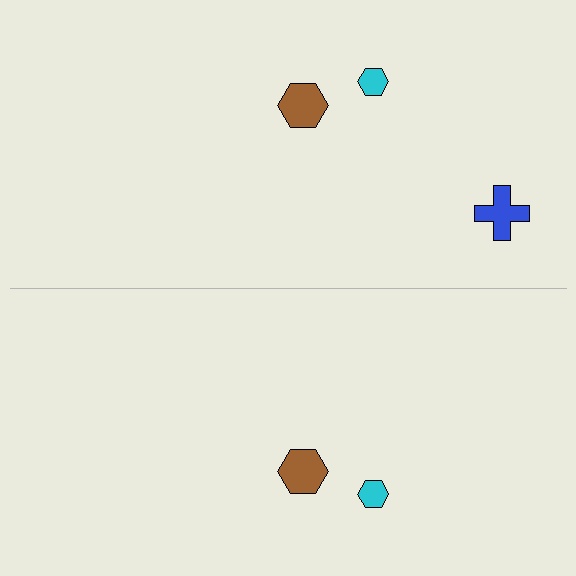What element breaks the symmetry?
A blue cross is missing from the bottom side.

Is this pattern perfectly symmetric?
No, the pattern is not perfectly symmetric. A blue cross is missing from the bottom side.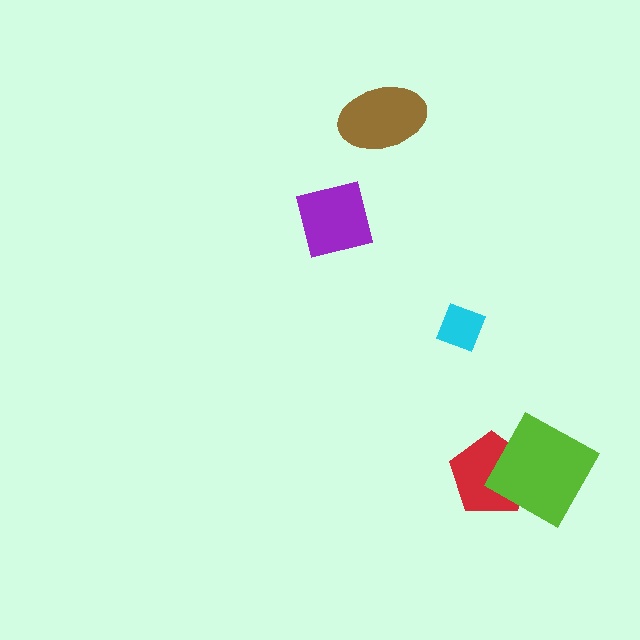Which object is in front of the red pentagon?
The lime square is in front of the red pentagon.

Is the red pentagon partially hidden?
Yes, it is partially covered by another shape.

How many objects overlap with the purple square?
0 objects overlap with the purple square.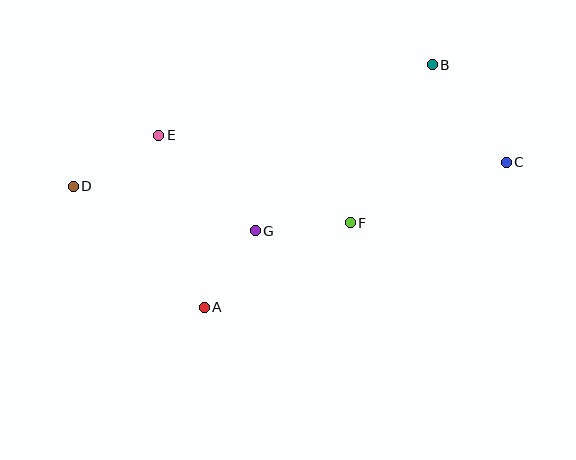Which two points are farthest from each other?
Points C and D are farthest from each other.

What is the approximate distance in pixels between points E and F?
The distance between E and F is approximately 210 pixels.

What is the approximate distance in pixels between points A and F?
The distance between A and F is approximately 169 pixels.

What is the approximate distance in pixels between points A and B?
The distance between A and B is approximately 333 pixels.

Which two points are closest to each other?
Points A and G are closest to each other.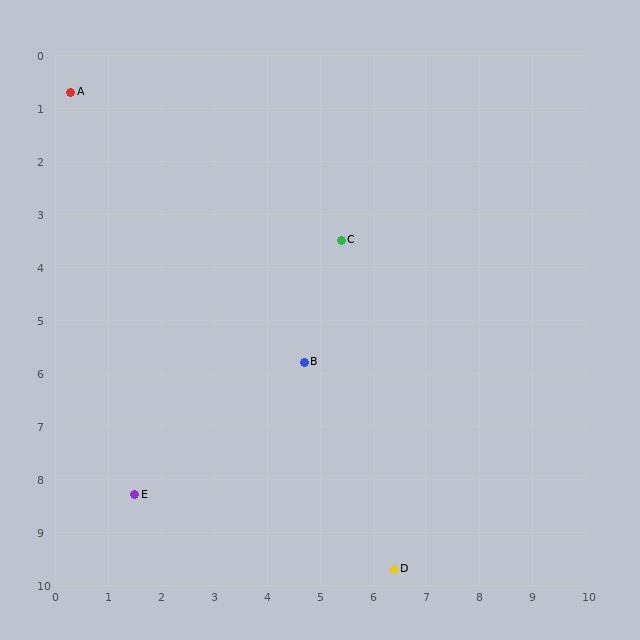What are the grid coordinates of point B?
Point B is at approximately (4.7, 5.8).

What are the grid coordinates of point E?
Point E is at approximately (1.5, 8.3).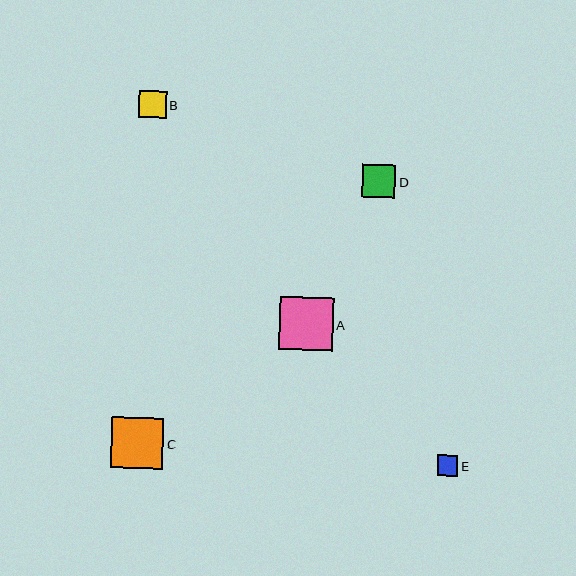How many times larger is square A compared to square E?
Square A is approximately 2.5 times the size of square E.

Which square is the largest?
Square A is the largest with a size of approximately 53 pixels.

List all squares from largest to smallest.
From largest to smallest: A, C, D, B, E.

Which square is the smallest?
Square E is the smallest with a size of approximately 21 pixels.